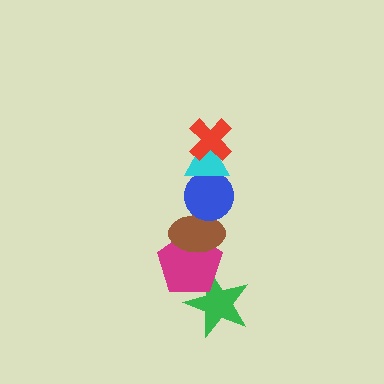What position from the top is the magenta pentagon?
The magenta pentagon is 5th from the top.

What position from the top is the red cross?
The red cross is 1st from the top.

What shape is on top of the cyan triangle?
The red cross is on top of the cyan triangle.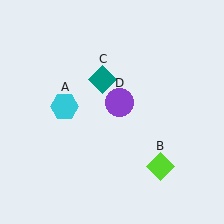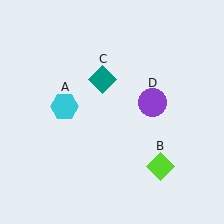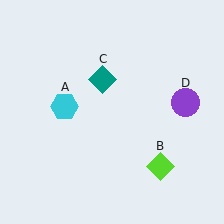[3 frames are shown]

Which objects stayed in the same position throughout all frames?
Cyan hexagon (object A) and lime diamond (object B) and teal diamond (object C) remained stationary.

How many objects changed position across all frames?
1 object changed position: purple circle (object D).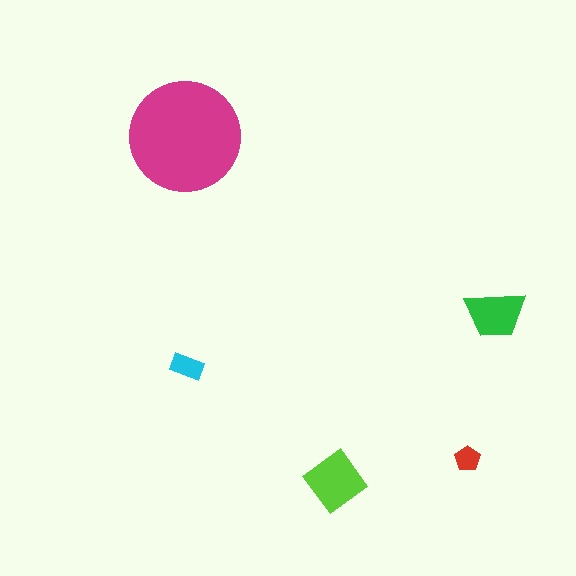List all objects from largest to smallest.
The magenta circle, the lime diamond, the green trapezoid, the cyan rectangle, the red pentagon.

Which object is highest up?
The magenta circle is topmost.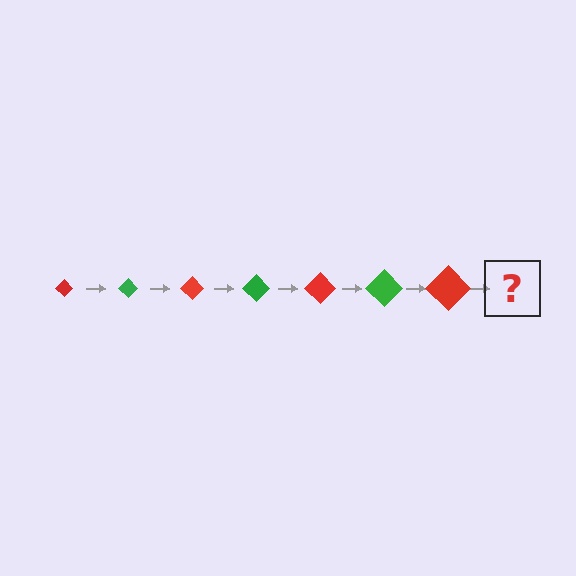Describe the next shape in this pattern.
It should be a green diamond, larger than the previous one.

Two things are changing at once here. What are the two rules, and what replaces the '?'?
The two rules are that the diamond grows larger each step and the color cycles through red and green. The '?' should be a green diamond, larger than the previous one.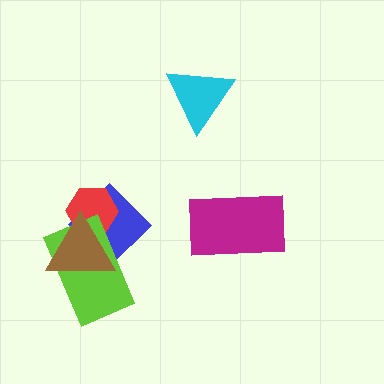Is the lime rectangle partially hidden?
Yes, it is partially covered by another shape.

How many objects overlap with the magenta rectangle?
0 objects overlap with the magenta rectangle.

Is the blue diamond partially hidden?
Yes, it is partially covered by another shape.